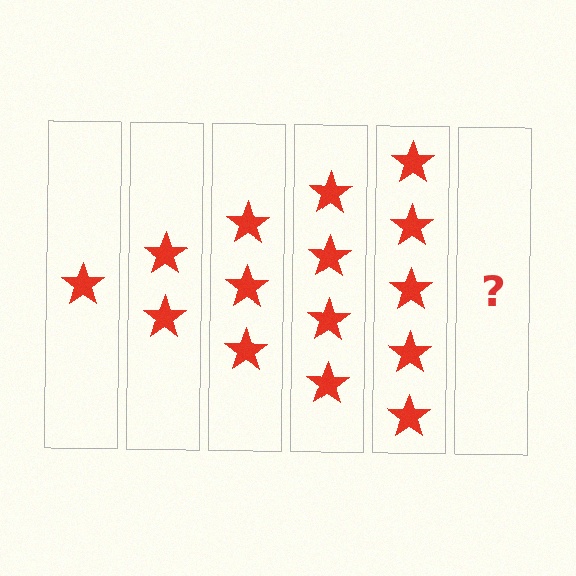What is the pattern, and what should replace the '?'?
The pattern is that each step adds one more star. The '?' should be 6 stars.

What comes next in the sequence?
The next element should be 6 stars.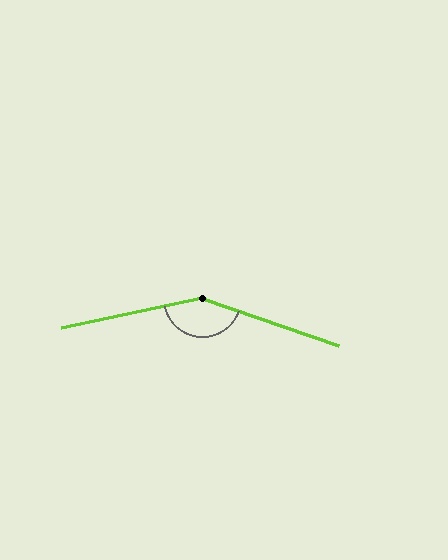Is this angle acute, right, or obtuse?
It is obtuse.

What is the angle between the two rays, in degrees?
Approximately 149 degrees.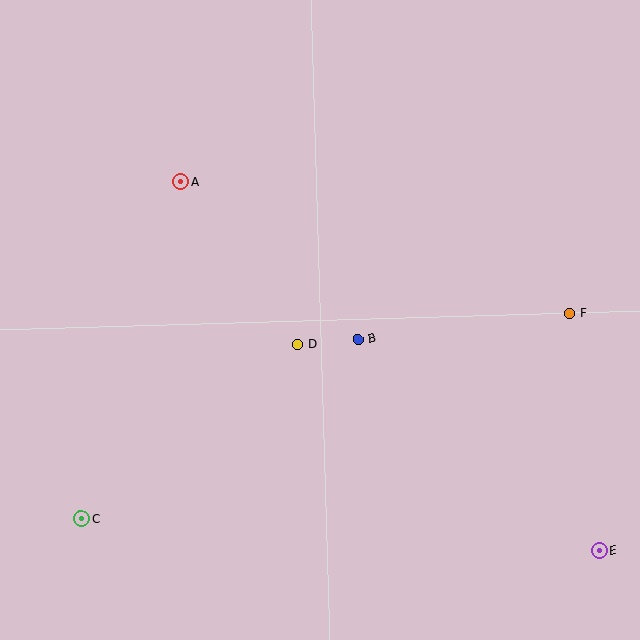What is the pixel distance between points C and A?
The distance between C and A is 351 pixels.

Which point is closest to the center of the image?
Point D at (297, 344) is closest to the center.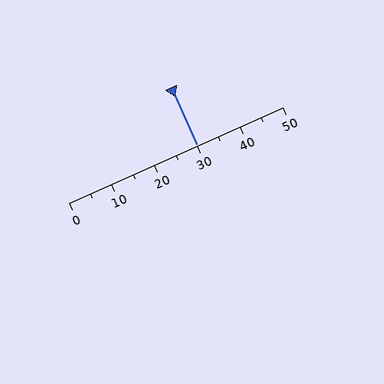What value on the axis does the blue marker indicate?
The marker indicates approximately 30.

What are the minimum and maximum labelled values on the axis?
The axis runs from 0 to 50.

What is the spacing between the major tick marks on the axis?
The major ticks are spaced 10 apart.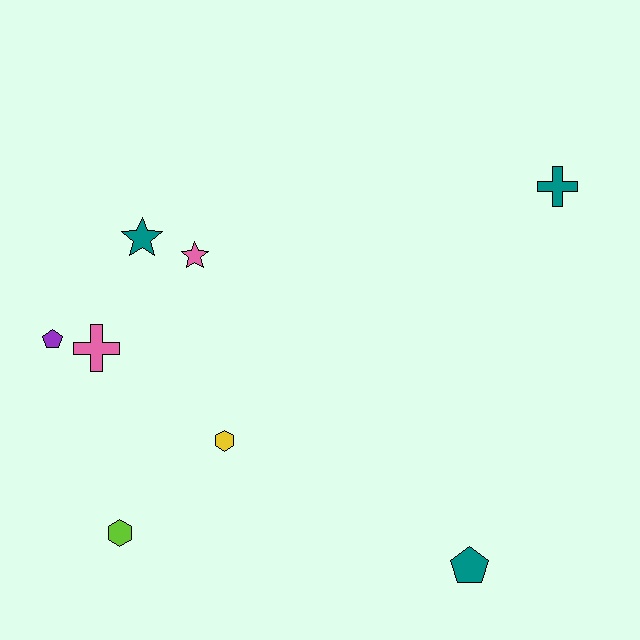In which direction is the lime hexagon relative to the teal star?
The lime hexagon is below the teal star.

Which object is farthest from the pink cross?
The teal cross is farthest from the pink cross.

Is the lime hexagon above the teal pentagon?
Yes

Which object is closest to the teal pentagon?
The yellow hexagon is closest to the teal pentagon.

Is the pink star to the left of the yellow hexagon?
Yes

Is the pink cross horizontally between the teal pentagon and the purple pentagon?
Yes